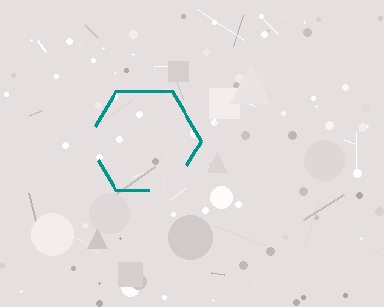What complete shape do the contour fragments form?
The contour fragments form a hexagon.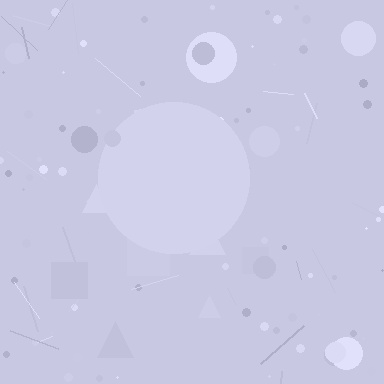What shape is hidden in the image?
A circle is hidden in the image.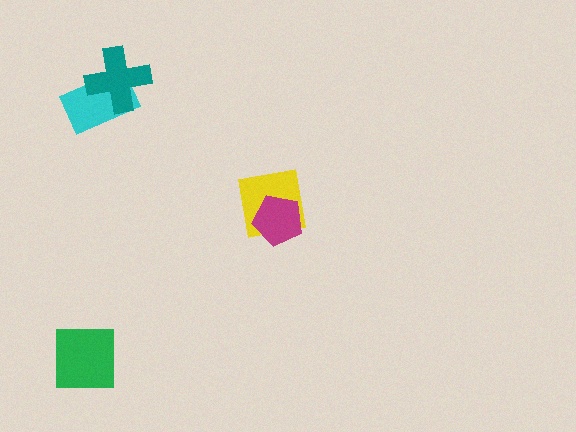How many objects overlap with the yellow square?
1 object overlaps with the yellow square.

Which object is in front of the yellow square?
The magenta pentagon is in front of the yellow square.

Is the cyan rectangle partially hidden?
Yes, it is partially covered by another shape.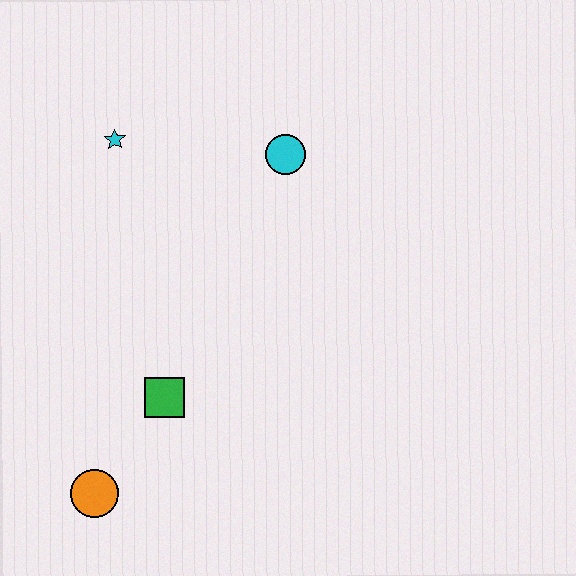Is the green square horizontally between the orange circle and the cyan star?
No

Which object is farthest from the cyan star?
The orange circle is farthest from the cyan star.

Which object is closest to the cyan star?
The cyan circle is closest to the cyan star.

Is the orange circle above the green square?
No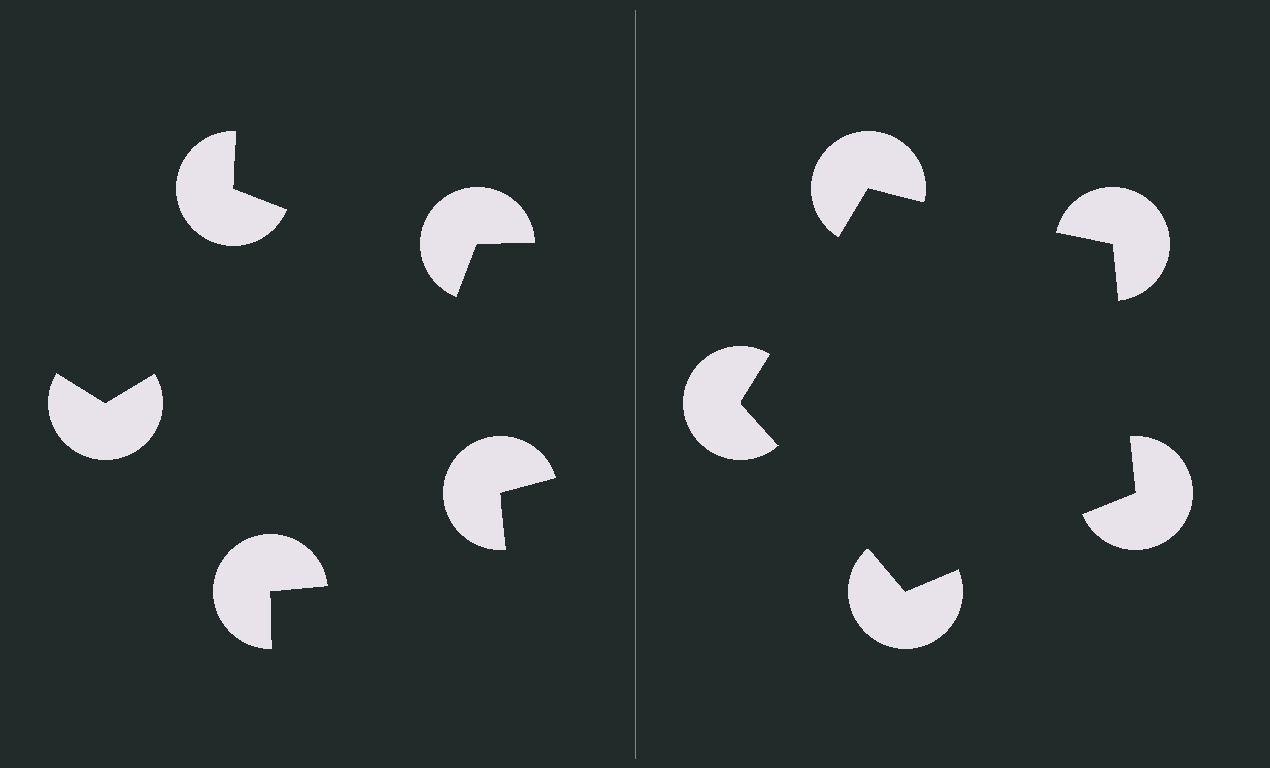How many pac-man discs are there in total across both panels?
10 — 5 on each side.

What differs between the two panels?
The pac-man discs are positioned identically on both sides; only the wedge orientations differ. On the right they align to a pentagon; on the left they are misaligned.